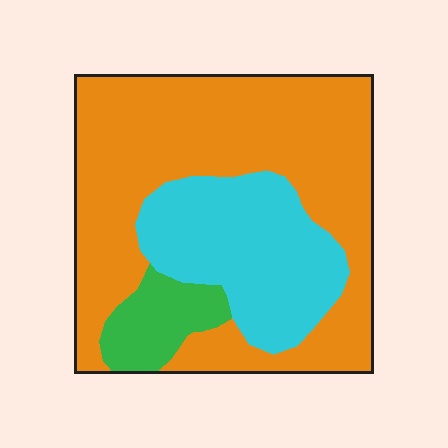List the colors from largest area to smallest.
From largest to smallest: orange, cyan, green.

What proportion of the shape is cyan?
Cyan takes up about one quarter (1/4) of the shape.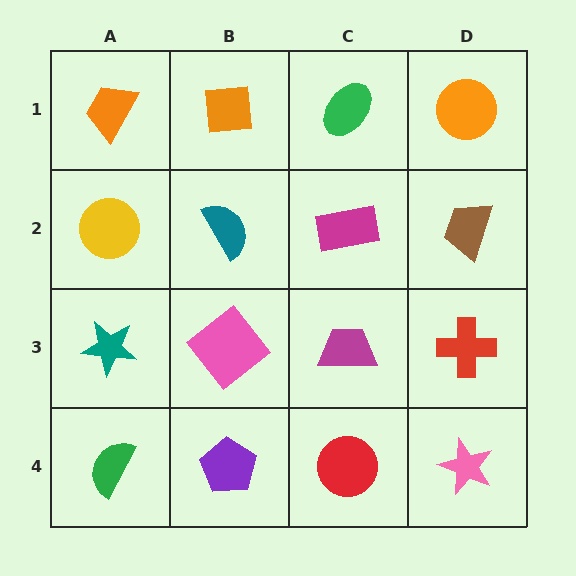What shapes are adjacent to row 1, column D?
A brown trapezoid (row 2, column D), a green ellipse (row 1, column C).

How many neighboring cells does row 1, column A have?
2.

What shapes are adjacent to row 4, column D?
A red cross (row 3, column D), a red circle (row 4, column C).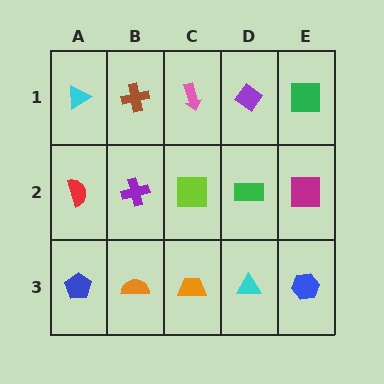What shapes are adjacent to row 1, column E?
A magenta square (row 2, column E), a purple diamond (row 1, column D).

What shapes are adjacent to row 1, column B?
A purple cross (row 2, column B), a cyan triangle (row 1, column A), a pink arrow (row 1, column C).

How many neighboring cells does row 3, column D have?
3.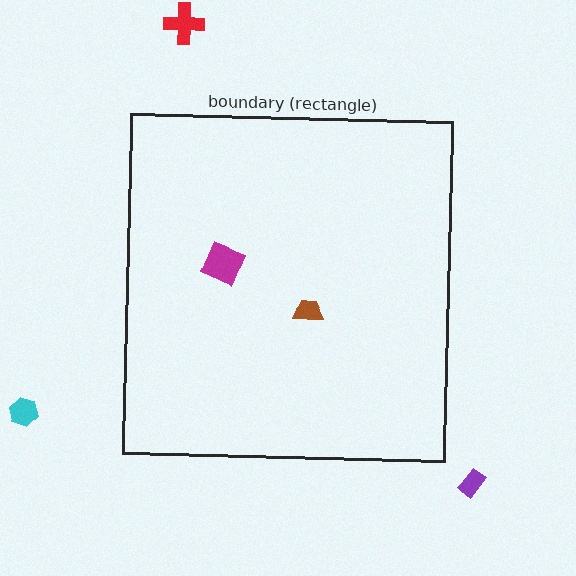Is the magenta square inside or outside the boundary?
Inside.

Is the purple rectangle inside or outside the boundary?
Outside.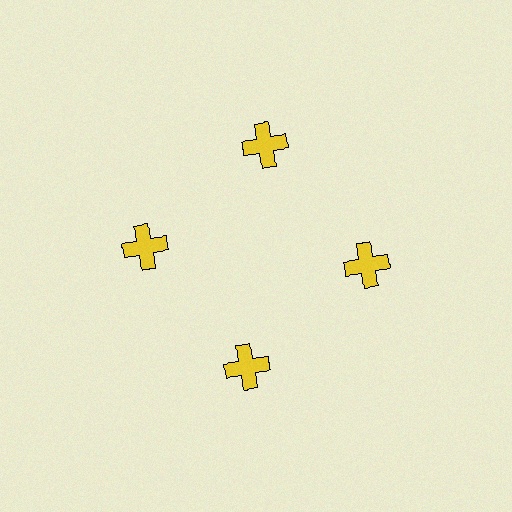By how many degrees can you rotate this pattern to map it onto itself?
The pattern maps onto itself every 90 degrees of rotation.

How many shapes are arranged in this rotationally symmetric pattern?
There are 4 shapes, arranged in 4 groups of 1.